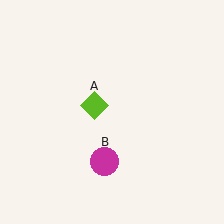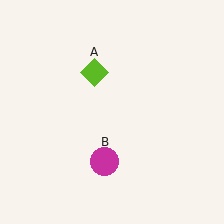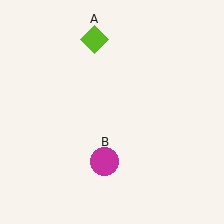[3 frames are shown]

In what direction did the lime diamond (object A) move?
The lime diamond (object A) moved up.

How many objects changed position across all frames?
1 object changed position: lime diamond (object A).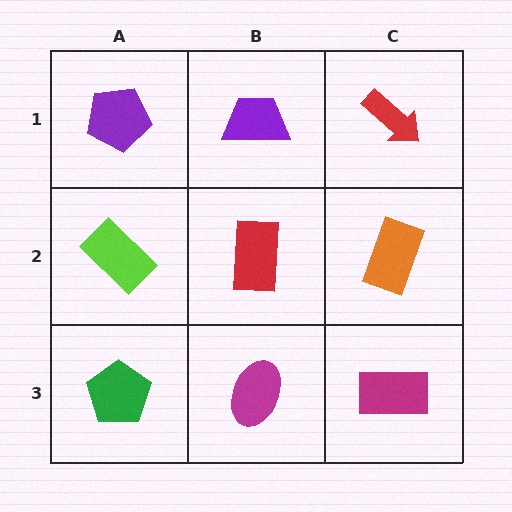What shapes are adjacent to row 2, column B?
A purple trapezoid (row 1, column B), a magenta ellipse (row 3, column B), a lime rectangle (row 2, column A), an orange rectangle (row 2, column C).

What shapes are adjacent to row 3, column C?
An orange rectangle (row 2, column C), a magenta ellipse (row 3, column B).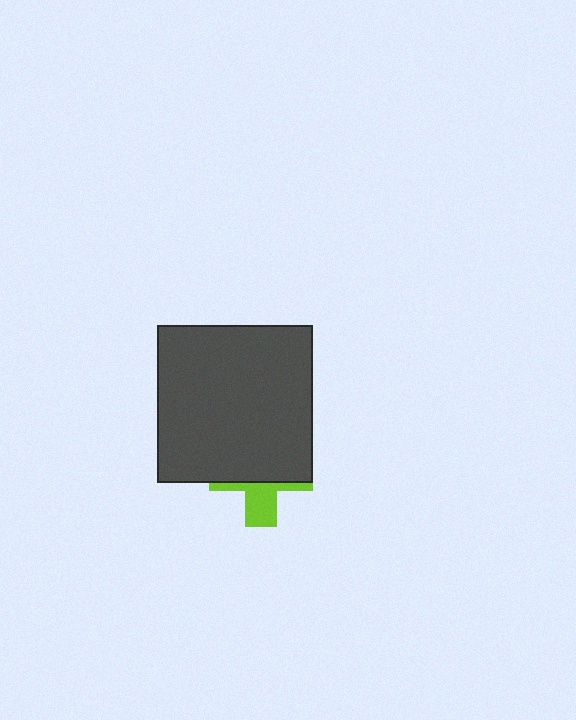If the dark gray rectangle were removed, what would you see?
You would see the complete lime cross.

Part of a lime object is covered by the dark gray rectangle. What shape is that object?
It is a cross.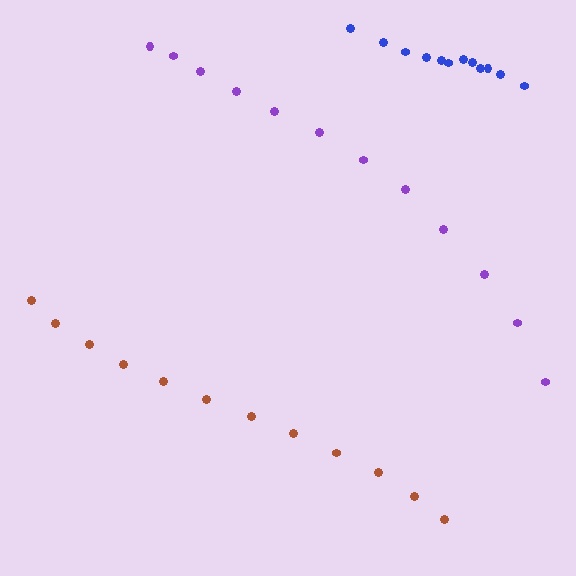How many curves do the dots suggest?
There are 3 distinct paths.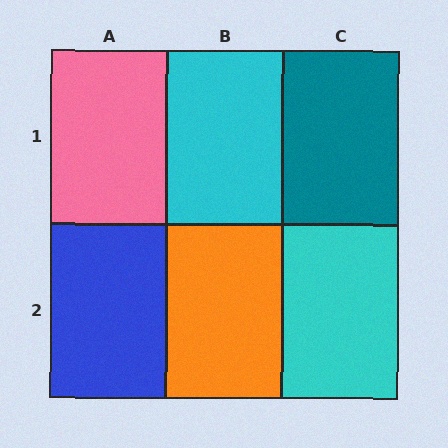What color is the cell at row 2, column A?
Blue.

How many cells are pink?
1 cell is pink.